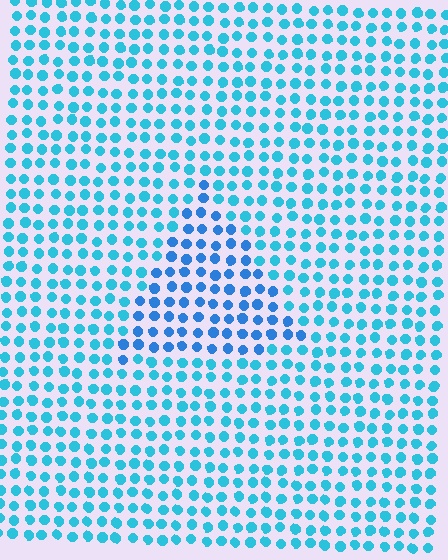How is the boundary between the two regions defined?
The boundary is defined purely by a slight shift in hue (about 23 degrees). Spacing, size, and orientation are identical on both sides.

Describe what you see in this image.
The image is filled with small cyan elements in a uniform arrangement. A triangle-shaped region is visible where the elements are tinted to a slightly different hue, forming a subtle color boundary.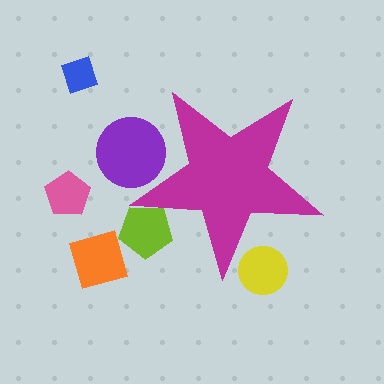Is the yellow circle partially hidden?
Yes, the yellow circle is partially hidden behind the magenta star.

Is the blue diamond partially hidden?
No, the blue diamond is fully visible.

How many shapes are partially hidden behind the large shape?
3 shapes are partially hidden.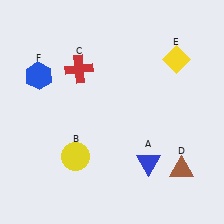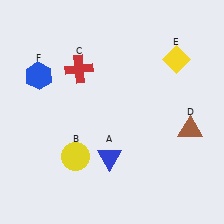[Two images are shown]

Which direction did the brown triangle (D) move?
The brown triangle (D) moved up.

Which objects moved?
The objects that moved are: the blue triangle (A), the brown triangle (D).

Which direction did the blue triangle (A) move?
The blue triangle (A) moved left.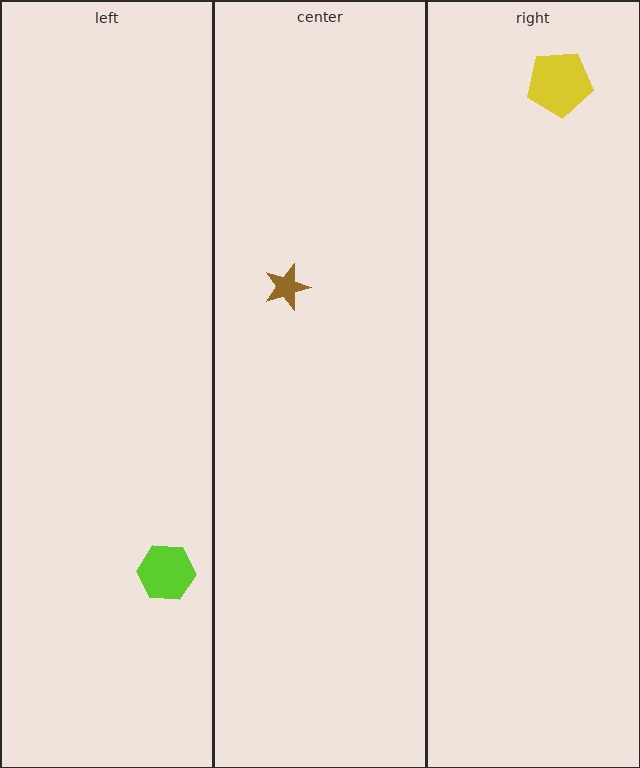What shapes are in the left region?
The lime hexagon.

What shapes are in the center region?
The brown star.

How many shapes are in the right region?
1.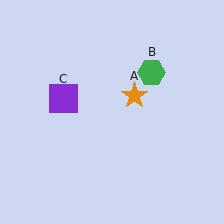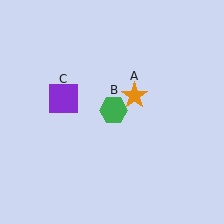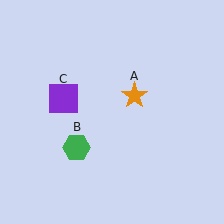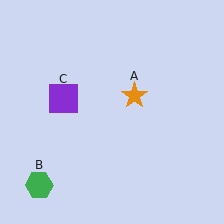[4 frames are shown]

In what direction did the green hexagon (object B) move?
The green hexagon (object B) moved down and to the left.